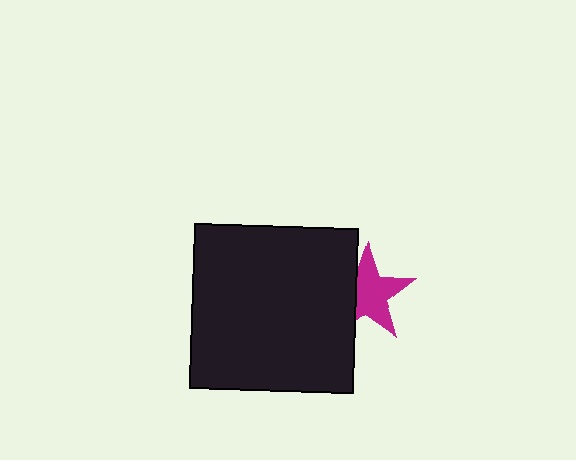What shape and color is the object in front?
The object in front is a black square.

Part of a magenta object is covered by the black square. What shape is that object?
It is a star.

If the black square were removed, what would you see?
You would see the complete magenta star.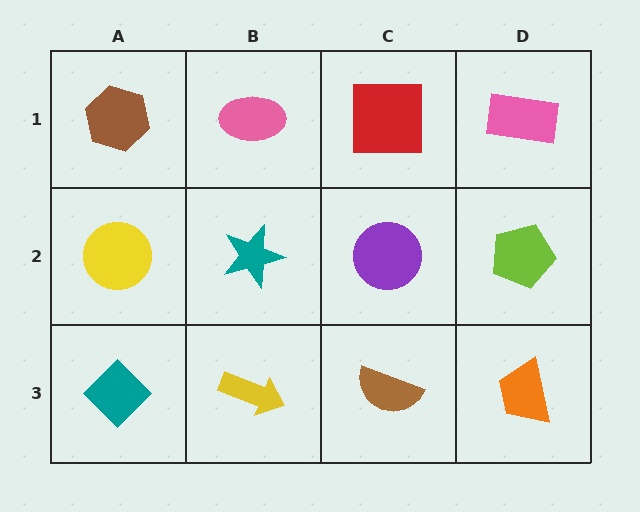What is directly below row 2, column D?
An orange trapezoid.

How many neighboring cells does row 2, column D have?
3.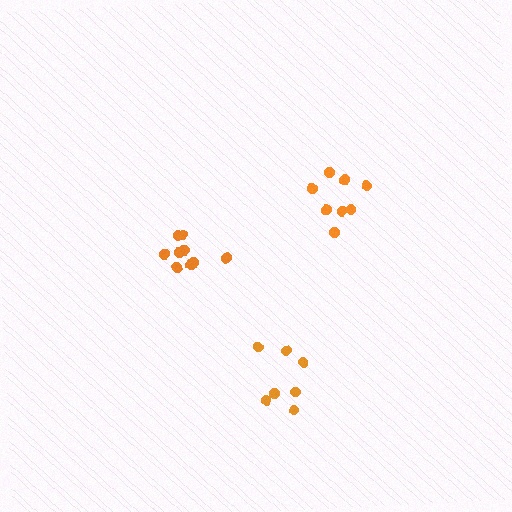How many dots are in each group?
Group 1: 9 dots, Group 2: 8 dots, Group 3: 7 dots (24 total).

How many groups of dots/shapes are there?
There are 3 groups.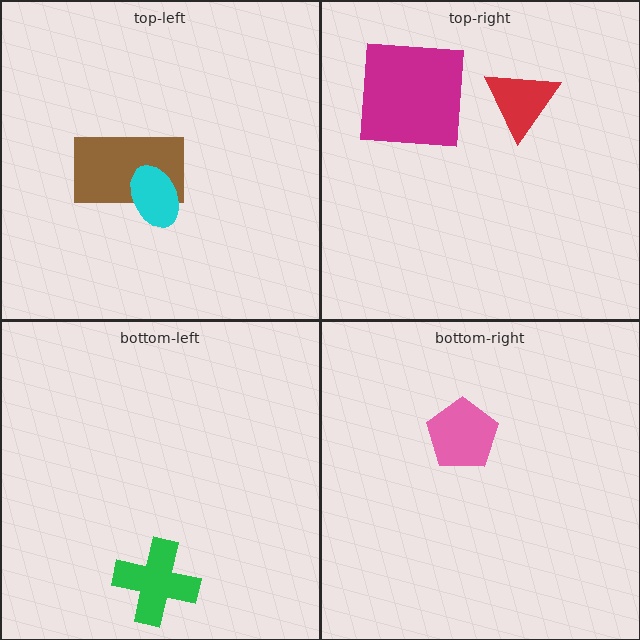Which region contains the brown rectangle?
The top-left region.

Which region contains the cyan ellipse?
The top-left region.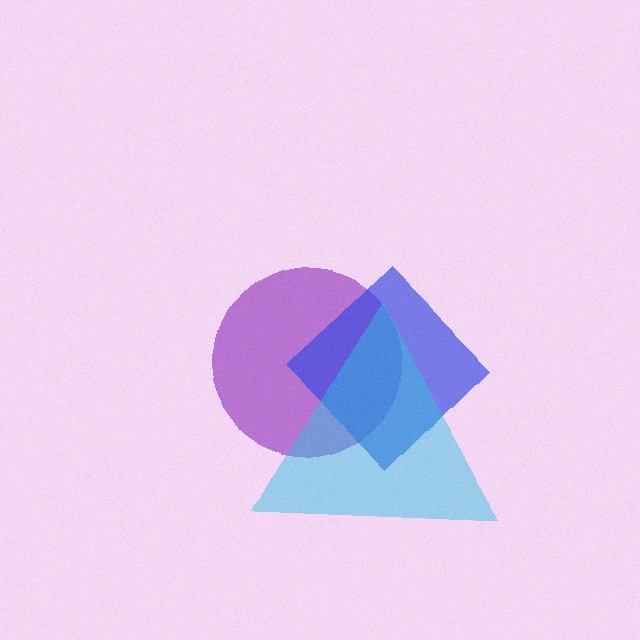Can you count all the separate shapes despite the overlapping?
Yes, there are 3 separate shapes.